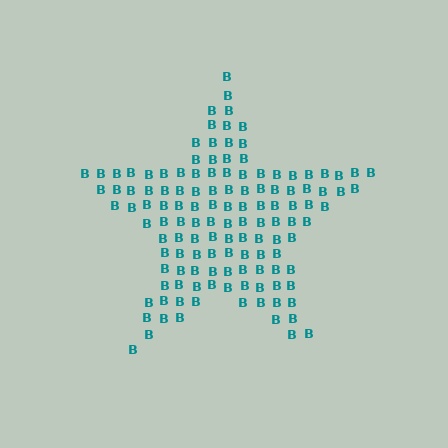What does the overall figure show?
The overall figure shows a star.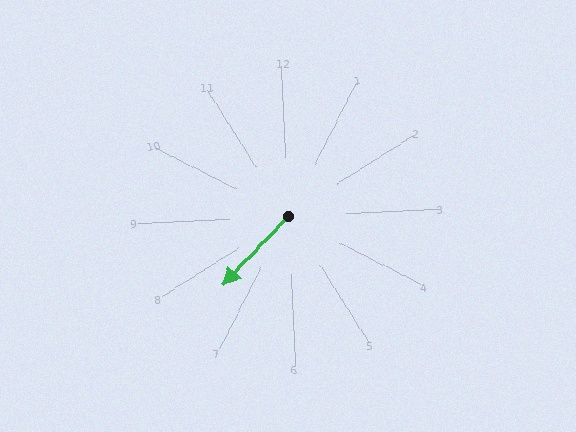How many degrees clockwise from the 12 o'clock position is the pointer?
Approximately 226 degrees.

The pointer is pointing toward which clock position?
Roughly 8 o'clock.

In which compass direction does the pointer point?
Southwest.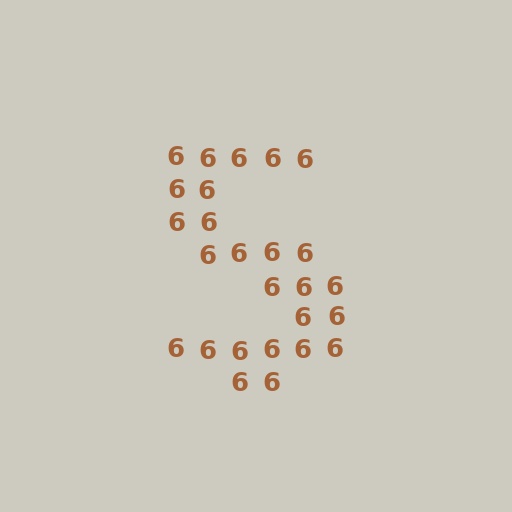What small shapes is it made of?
It is made of small digit 6's.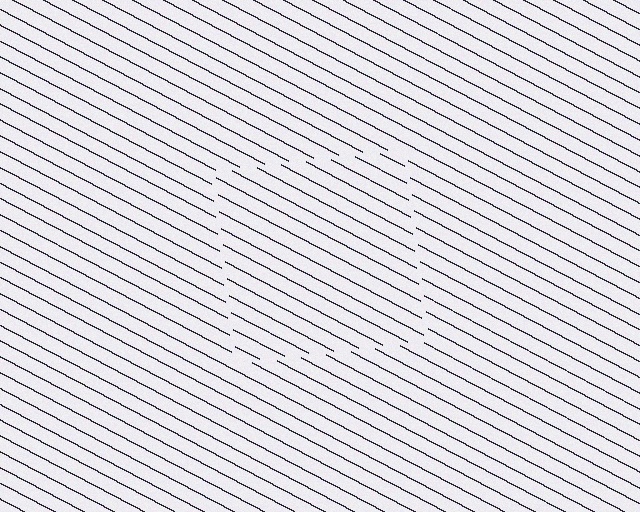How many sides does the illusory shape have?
4 sides — the line-ends trace a square.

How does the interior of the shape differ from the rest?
The interior of the shape contains the same grating, shifted by half a period — the contour is defined by the phase discontinuity where line-ends from the inner and outer gratings abut.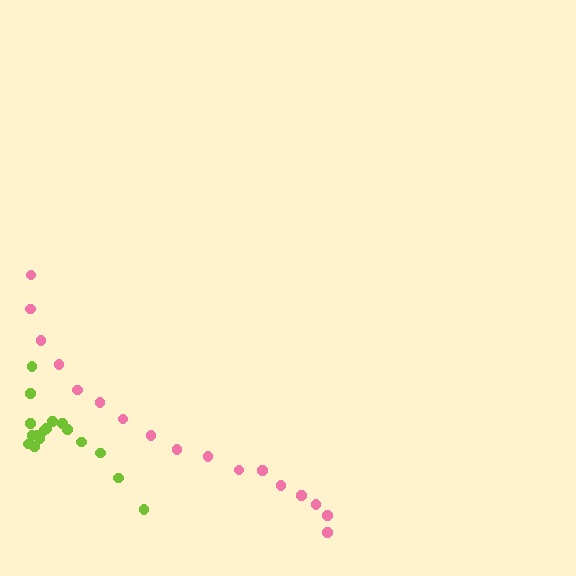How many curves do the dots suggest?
There are 2 distinct paths.